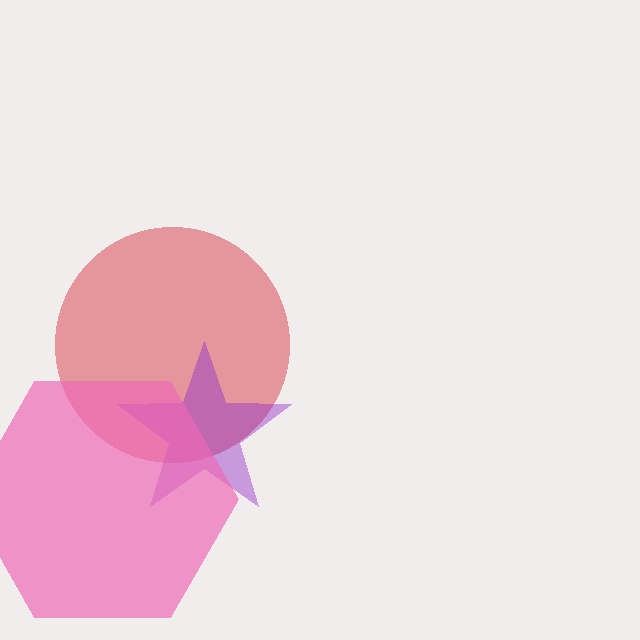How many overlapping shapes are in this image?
There are 3 overlapping shapes in the image.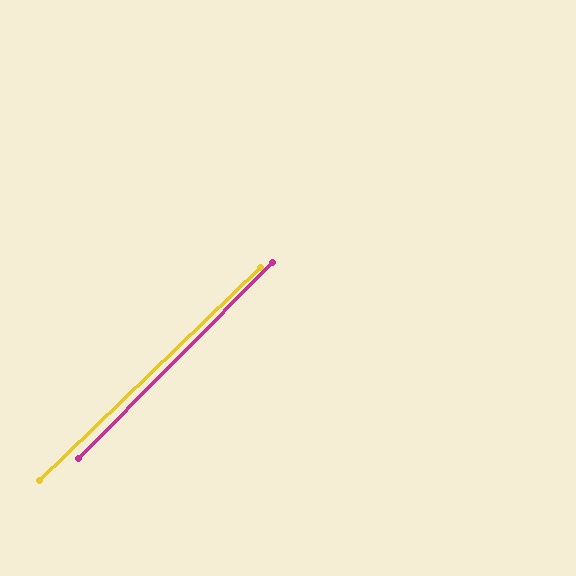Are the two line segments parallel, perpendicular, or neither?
Parallel — their directions differ by only 1.5°.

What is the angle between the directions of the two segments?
Approximately 1 degree.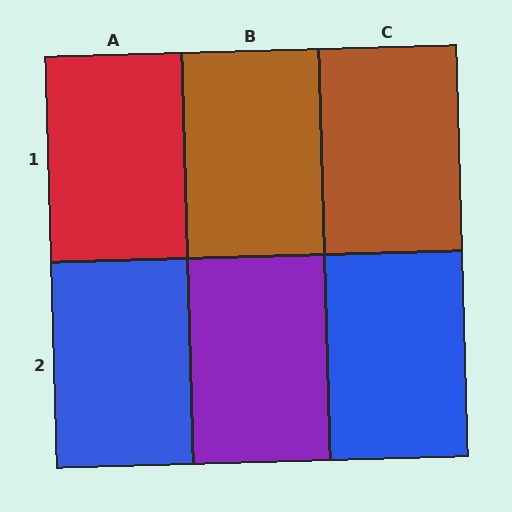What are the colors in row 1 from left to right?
Red, brown, brown.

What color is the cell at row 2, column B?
Purple.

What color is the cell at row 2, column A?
Blue.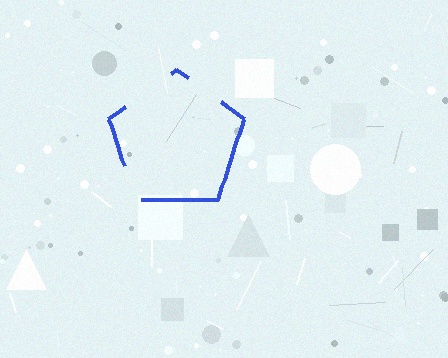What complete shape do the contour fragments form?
The contour fragments form a pentagon.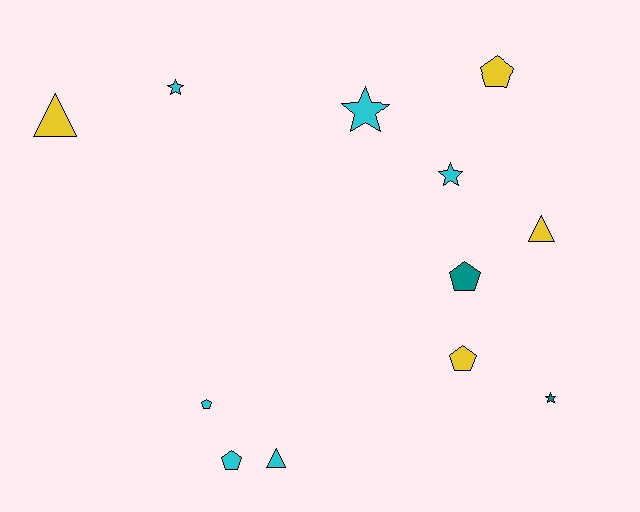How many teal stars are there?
There is 1 teal star.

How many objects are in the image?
There are 12 objects.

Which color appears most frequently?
Cyan, with 6 objects.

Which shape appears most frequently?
Pentagon, with 5 objects.